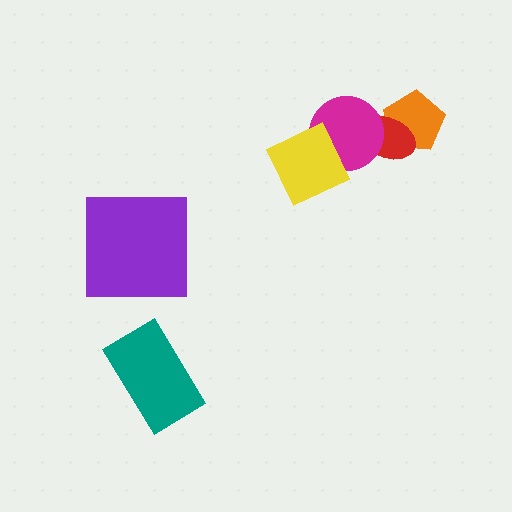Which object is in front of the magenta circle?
The yellow diamond is in front of the magenta circle.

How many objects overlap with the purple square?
0 objects overlap with the purple square.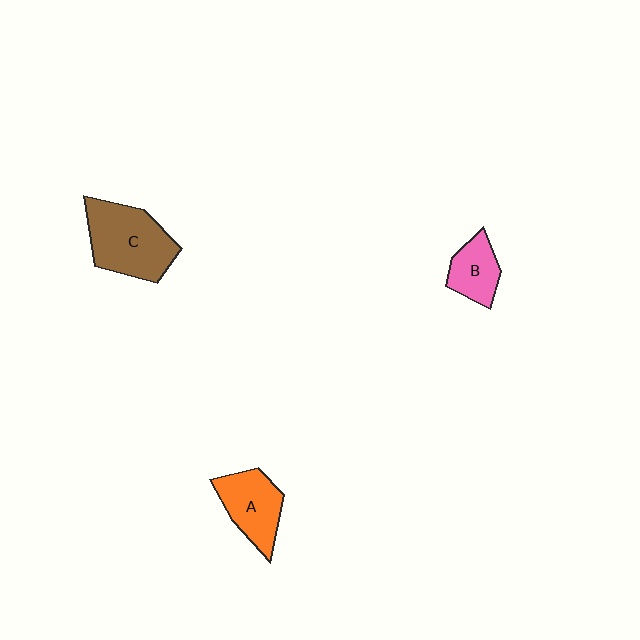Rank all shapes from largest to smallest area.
From largest to smallest: C (brown), A (orange), B (pink).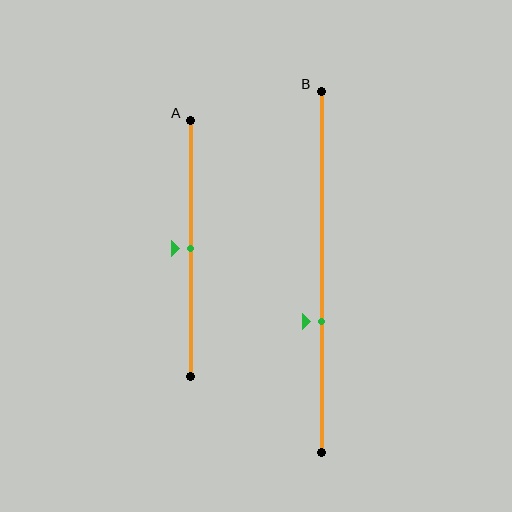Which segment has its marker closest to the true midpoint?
Segment A has its marker closest to the true midpoint.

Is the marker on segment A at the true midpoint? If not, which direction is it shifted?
Yes, the marker on segment A is at the true midpoint.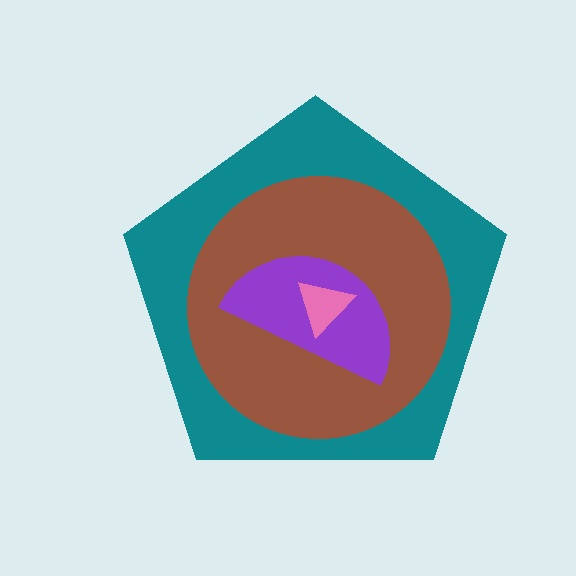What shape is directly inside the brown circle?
The purple semicircle.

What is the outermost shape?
The teal pentagon.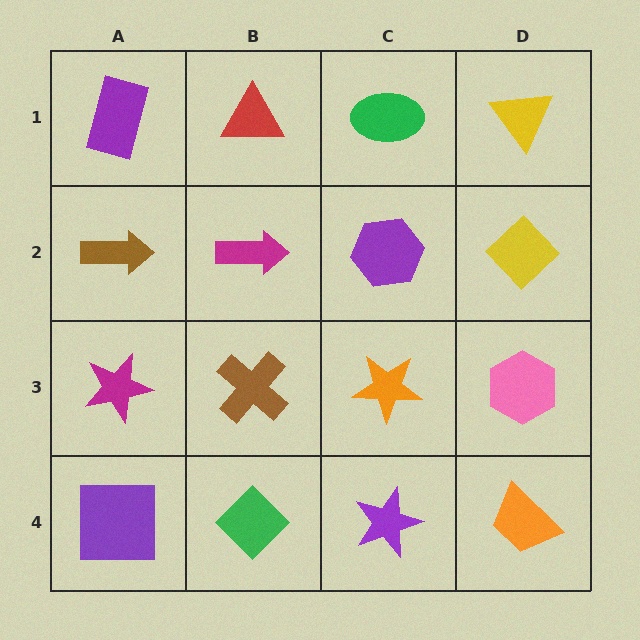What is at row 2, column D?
A yellow diamond.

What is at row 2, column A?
A brown arrow.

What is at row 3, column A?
A magenta star.